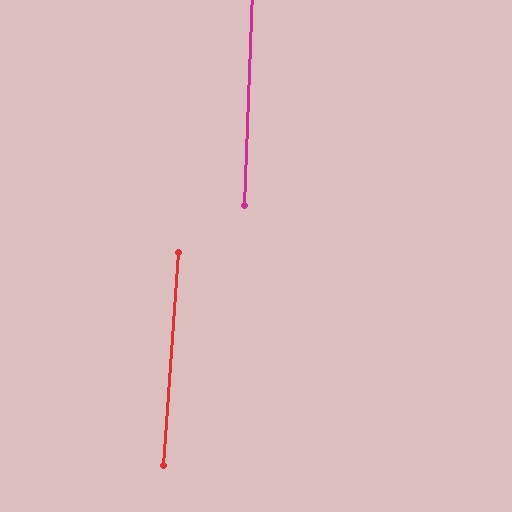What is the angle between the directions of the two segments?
Approximately 2 degrees.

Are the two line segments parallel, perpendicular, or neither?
Parallel — their directions differ by only 1.9°.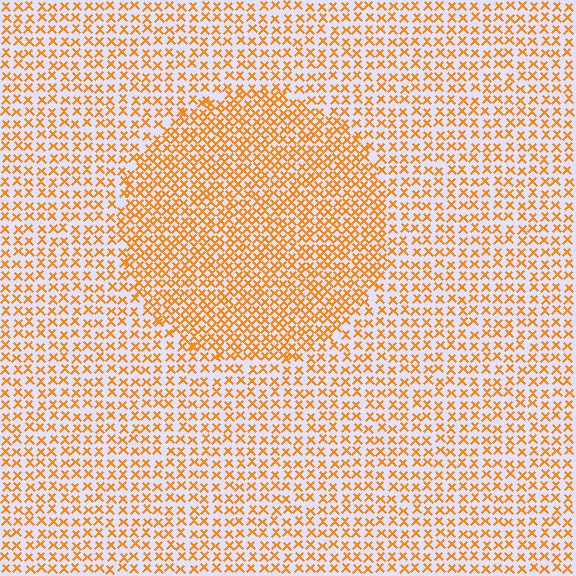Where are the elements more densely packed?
The elements are more densely packed inside the circle boundary.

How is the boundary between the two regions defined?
The boundary is defined by a change in element density (approximately 1.7x ratio). All elements are the same color, size, and shape.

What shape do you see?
I see a circle.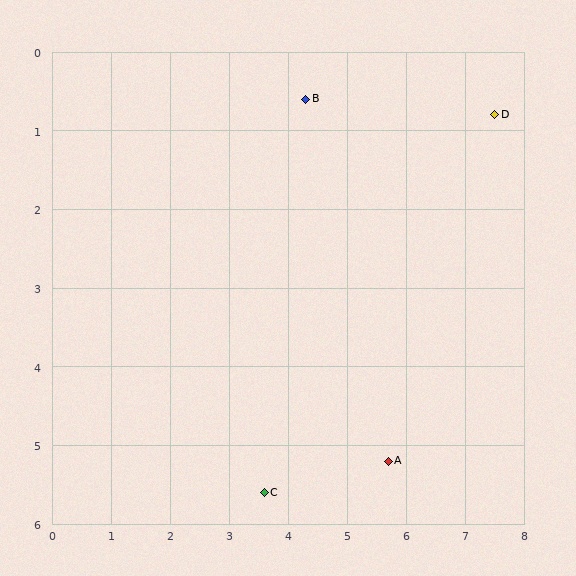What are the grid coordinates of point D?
Point D is at approximately (7.5, 0.8).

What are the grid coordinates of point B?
Point B is at approximately (4.3, 0.6).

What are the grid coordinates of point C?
Point C is at approximately (3.6, 5.6).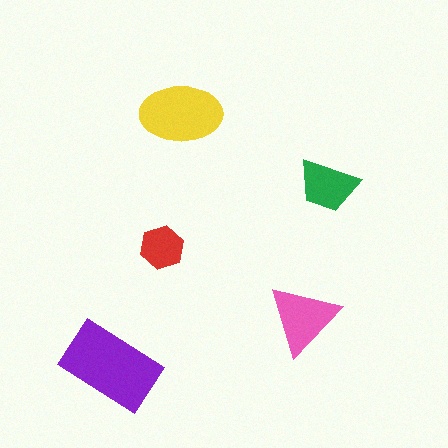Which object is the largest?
The purple rectangle.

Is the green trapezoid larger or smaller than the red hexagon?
Larger.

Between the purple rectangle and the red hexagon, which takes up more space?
The purple rectangle.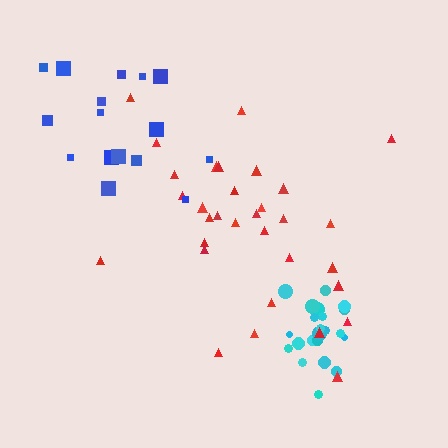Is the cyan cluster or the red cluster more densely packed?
Cyan.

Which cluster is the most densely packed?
Cyan.